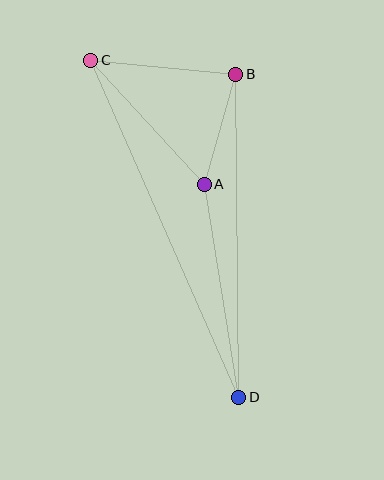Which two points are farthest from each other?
Points C and D are farthest from each other.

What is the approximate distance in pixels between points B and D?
The distance between B and D is approximately 323 pixels.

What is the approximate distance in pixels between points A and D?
The distance between A and D is approximately 216 pixels.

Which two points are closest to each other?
Points A and B are closest to each other.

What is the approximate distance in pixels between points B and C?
The distance between B and C is approximately 146 pixels.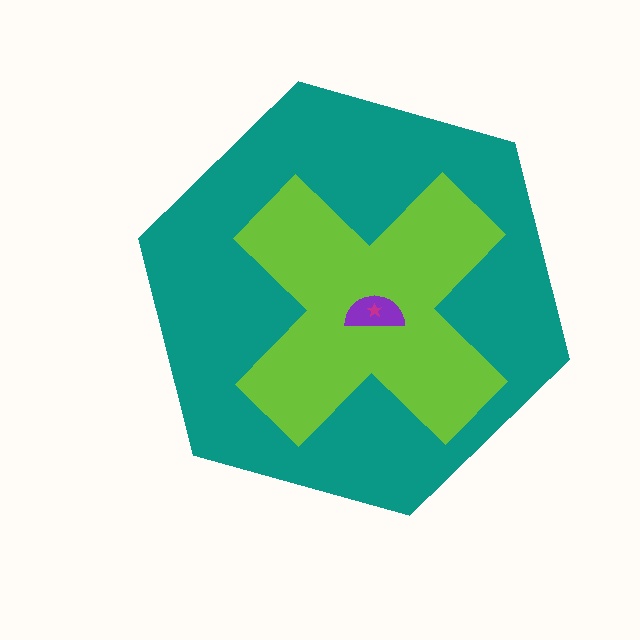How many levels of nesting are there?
4.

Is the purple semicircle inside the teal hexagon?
Yes.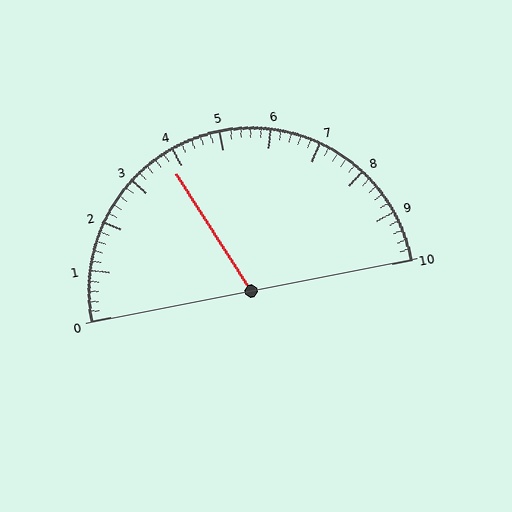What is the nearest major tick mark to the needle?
The nearest major tick mark is 4.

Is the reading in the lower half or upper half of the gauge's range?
The reading is in the lower half of the range (0 to 10).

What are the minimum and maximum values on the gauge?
The gauge ranges from 0 to 10.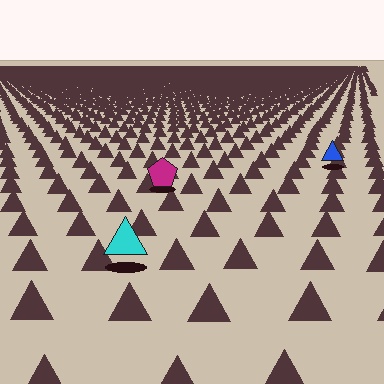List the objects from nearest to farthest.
From nearest to farthest: the cyan triangle, the magenta pentagon, the blue triangle.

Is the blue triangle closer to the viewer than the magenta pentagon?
No. The magenta pentagon is closer — you can tell from the texture gradient: the ground texture is coarser near it.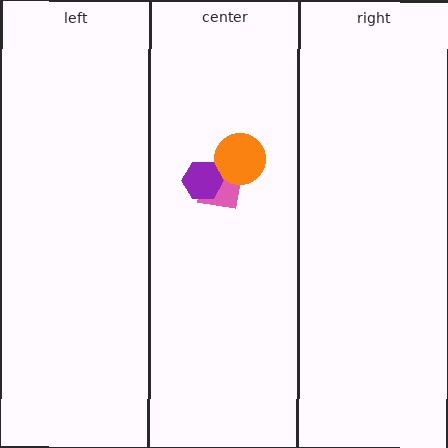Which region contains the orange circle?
The center region.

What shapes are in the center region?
The pink square, the orange circle, the purple hexagon.